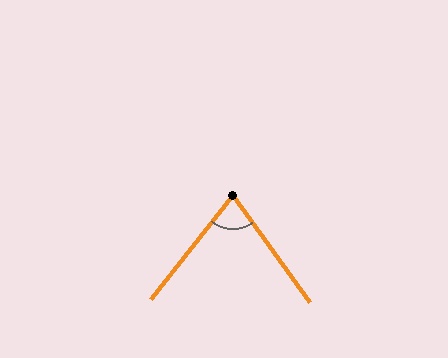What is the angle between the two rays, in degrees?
Approximately 74 degrees.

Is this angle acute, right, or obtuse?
It is acute.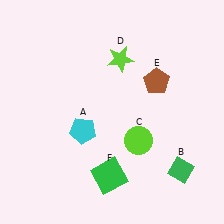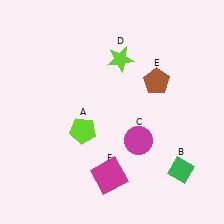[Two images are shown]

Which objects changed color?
A changed from cyan to lime. C changed from lime to magenta. F changed from green to magenta.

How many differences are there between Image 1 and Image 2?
There are 3 differences between the two images.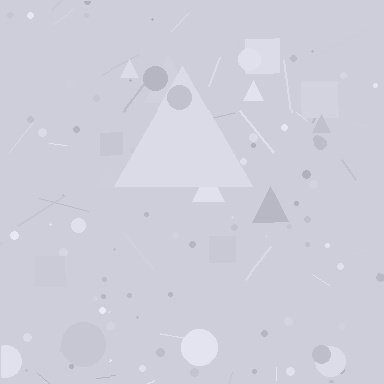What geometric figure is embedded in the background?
A triangle is embedded in the background.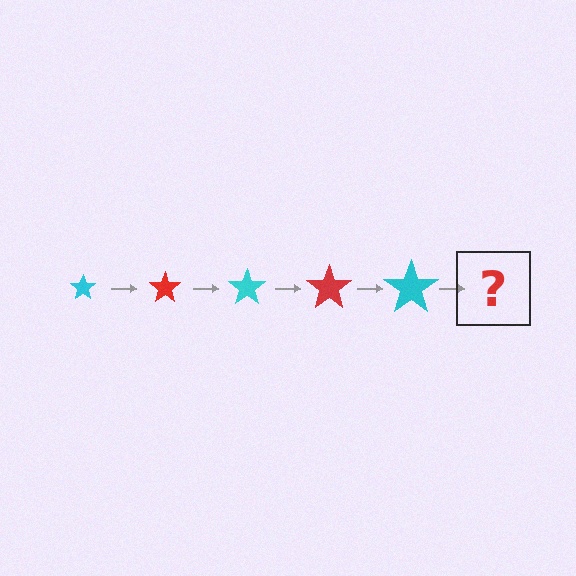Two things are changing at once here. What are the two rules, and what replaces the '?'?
The two rules are that the star grows larger each step and the color cycles through cyan and red. The '?' should be a red star, larger than the previous one.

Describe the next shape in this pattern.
It should be a red star, larger than the previous one.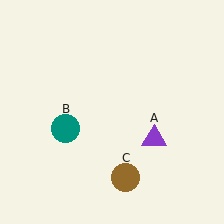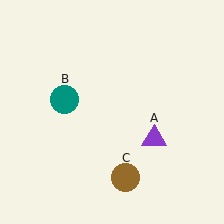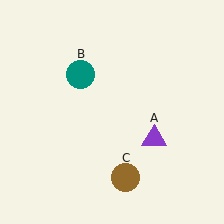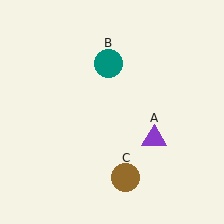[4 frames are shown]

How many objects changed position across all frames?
1 object changed position: teal circle (object B).